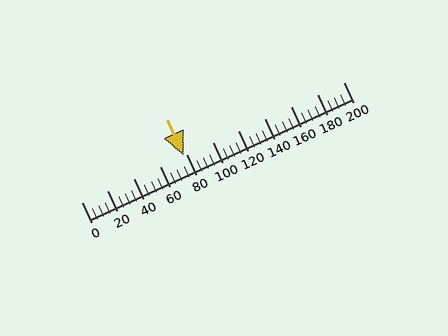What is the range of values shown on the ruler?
The ruler shows values from 0 to 200.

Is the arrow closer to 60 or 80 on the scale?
The arrow is closer to 80.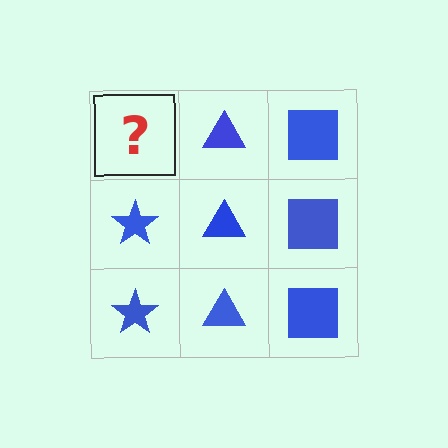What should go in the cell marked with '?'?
The missing cell should contain a blue star.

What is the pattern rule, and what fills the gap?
The rule is that each column has a consistent shape. The gap should be filled with a blue star.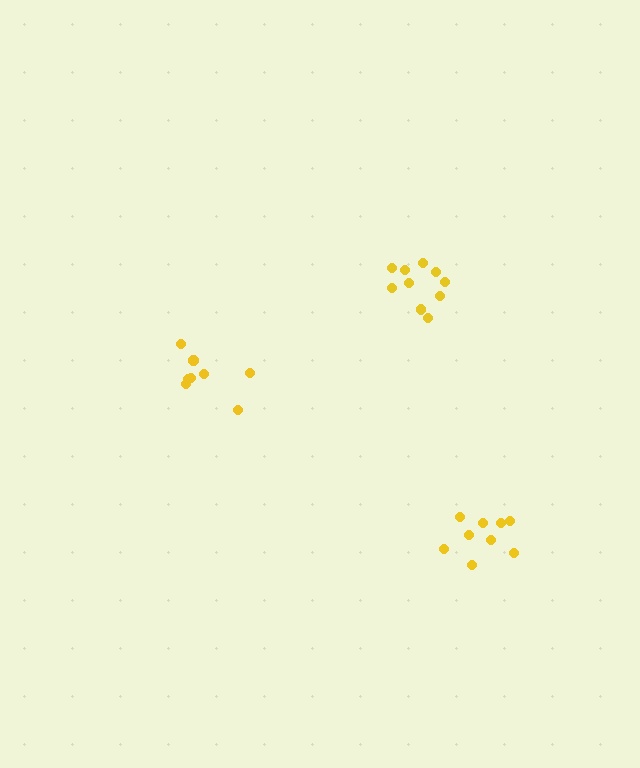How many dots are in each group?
Group 1: 9 dots, Group 2: 10 dots, Group 3: 8 dots (27 total).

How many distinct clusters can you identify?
There are 3 distinct clusters.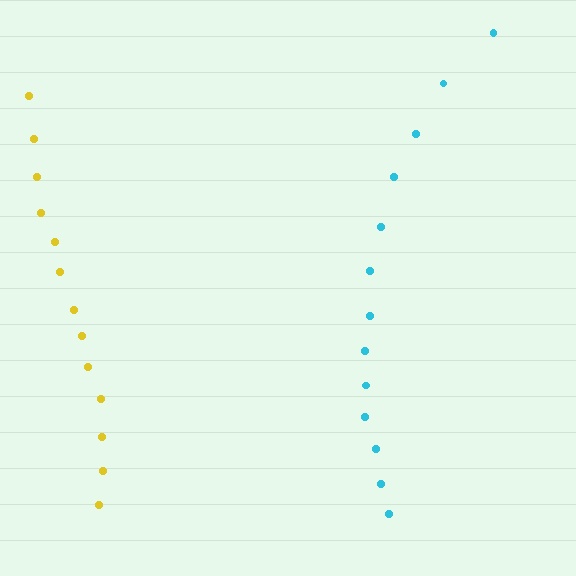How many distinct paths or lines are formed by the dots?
There are 2 distinct paths.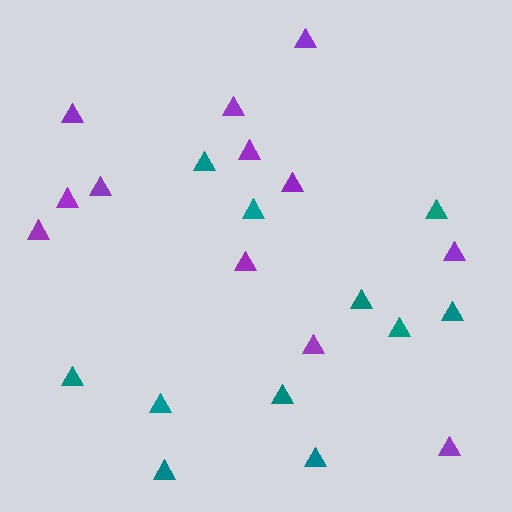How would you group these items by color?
There are 2 groups: one group of purple triangles (12) and one group of teal triangles (11).